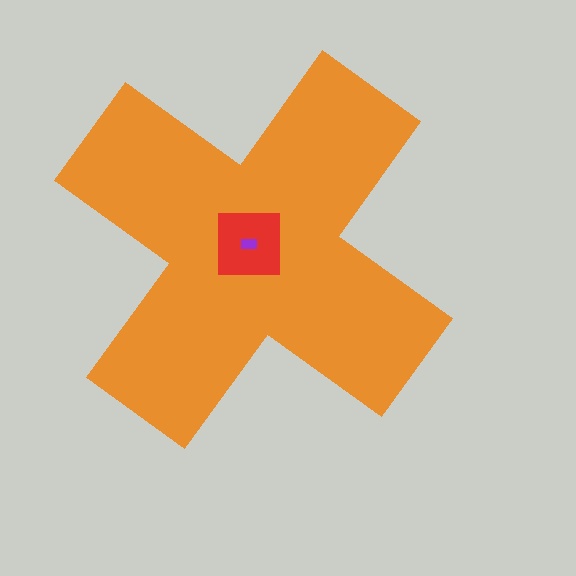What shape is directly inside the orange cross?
The red square.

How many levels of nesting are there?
3.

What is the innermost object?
The purple rectangle.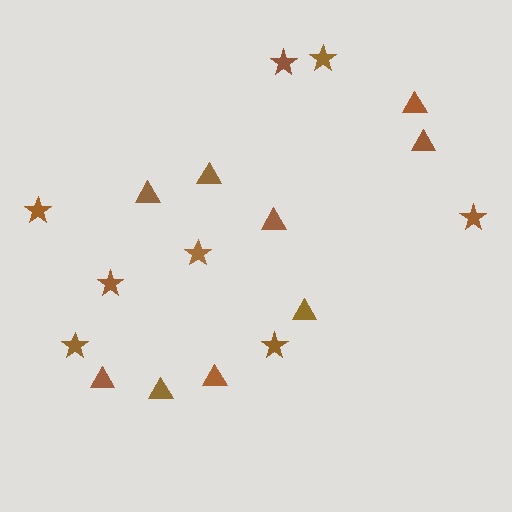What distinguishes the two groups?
There are 2 groups: one group of triangles (9) and one group of stars (8).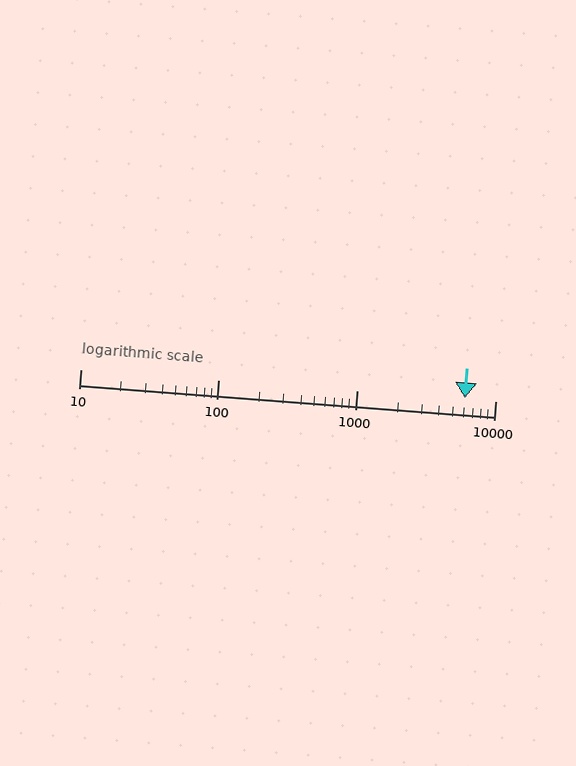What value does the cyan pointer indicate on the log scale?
The pointer indicates approximately 6000.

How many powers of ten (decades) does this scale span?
The scale spans 3 decades, from 10 to 10000.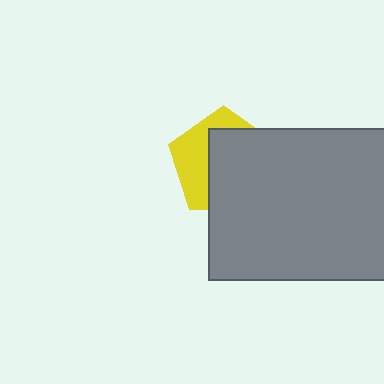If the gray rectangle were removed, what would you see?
You would see the complete yellow pentagon.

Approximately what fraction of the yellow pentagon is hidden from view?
Roughly 62% of the yellow pentagon is hidden behind the gray rectangle.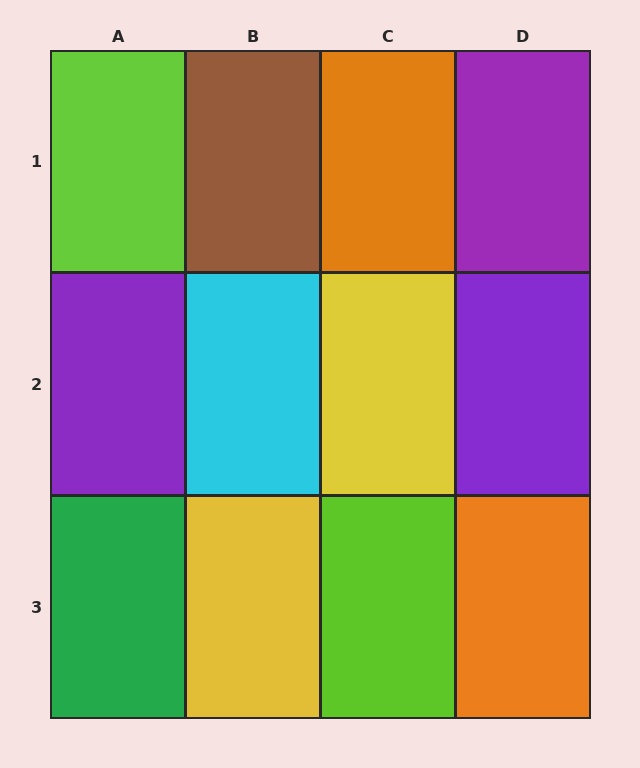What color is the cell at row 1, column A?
Lime.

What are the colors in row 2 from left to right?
Purple, cyan, yellow, purple.